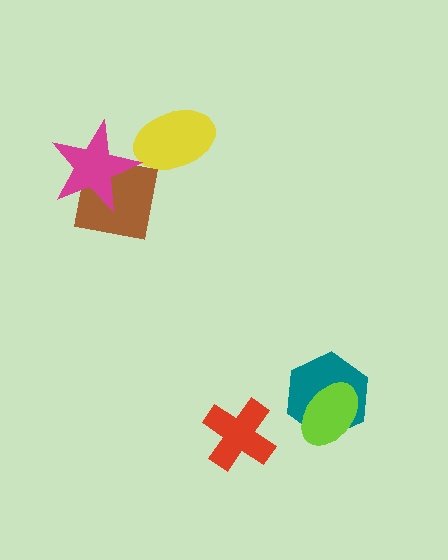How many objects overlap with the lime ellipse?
1 object overlaps with the lime ellipse.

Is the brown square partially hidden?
Yes, it is partially covered by another shape.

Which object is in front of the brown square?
The magenta star is in front of the brown square.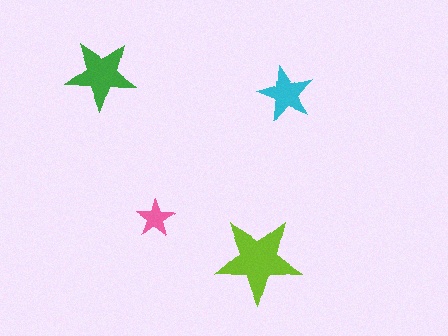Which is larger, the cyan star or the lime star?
The lime one.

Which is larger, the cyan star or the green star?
The green one.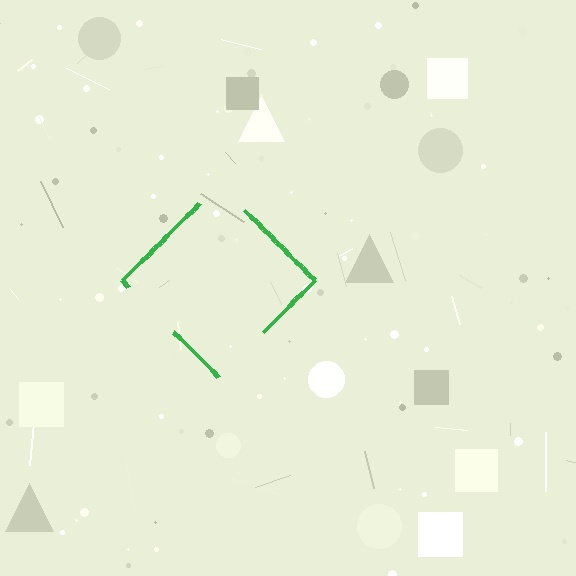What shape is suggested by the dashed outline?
The dashed outline suggests a diamond.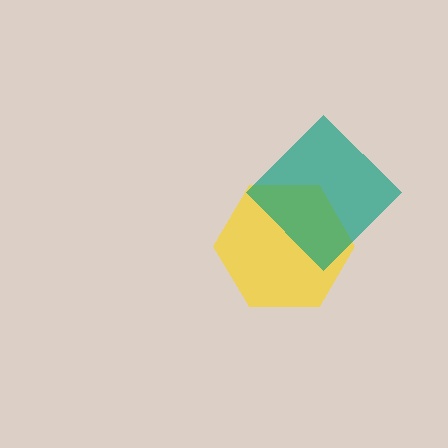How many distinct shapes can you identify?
There are 2 distinct shapes: a yellow hexagon, a teal diamond.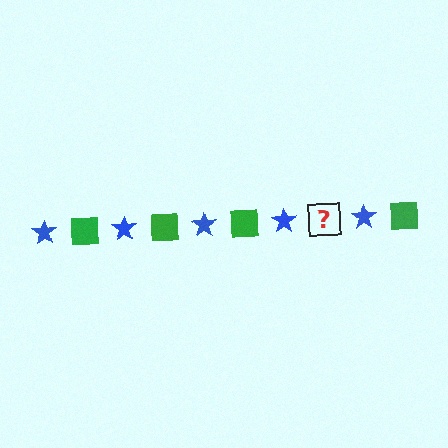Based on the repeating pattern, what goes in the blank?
The blank should be a green square.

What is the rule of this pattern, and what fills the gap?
The rule is that the pattern alternates between blue star and green square. The gap should be filled with a green square.